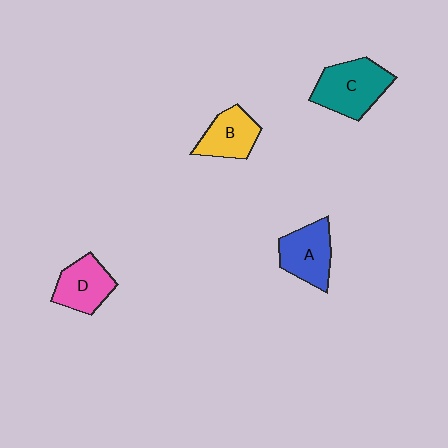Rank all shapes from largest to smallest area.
From largest to smallest: C (teal), A (blue), D (pink), B (yellow).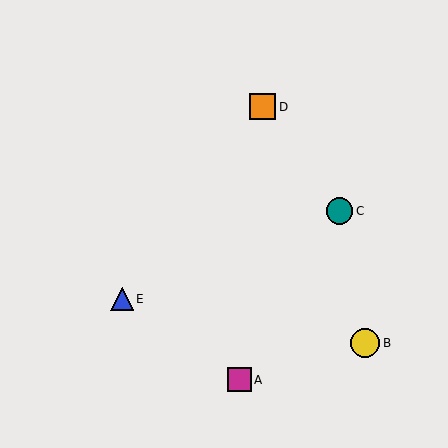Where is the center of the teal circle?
The center of the teal circle is at (339, 211).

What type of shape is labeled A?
Shape A is a magenta square.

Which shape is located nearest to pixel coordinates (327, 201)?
The teal circle (labeled C) at (339, 211) is nearest to that location.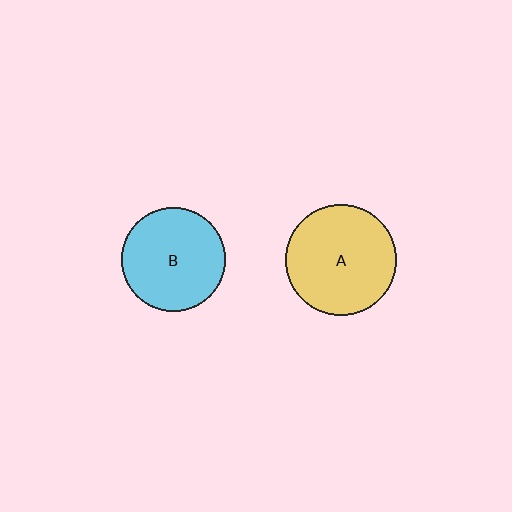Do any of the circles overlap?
No, none of the circles overlap.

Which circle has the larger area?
Circle A (yellow).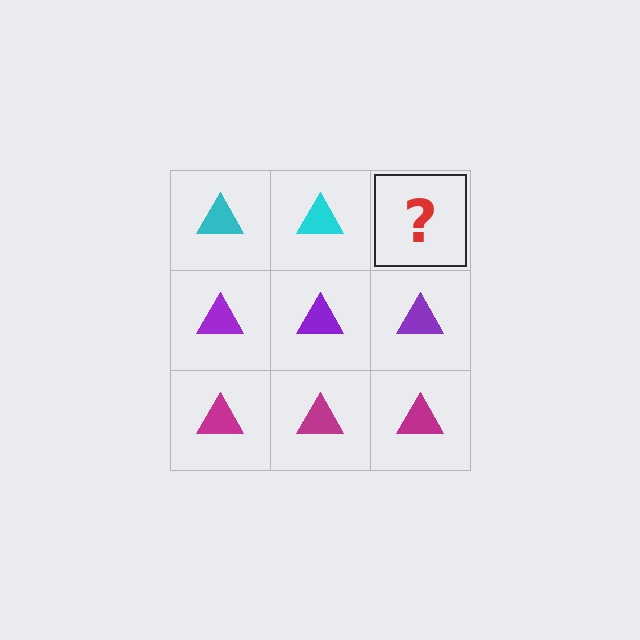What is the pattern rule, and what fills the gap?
The rule is that each row has a consistent color. The gap should be filled with a cyan triangle.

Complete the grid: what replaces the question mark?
The question mark should be replaced with a cyan triangle.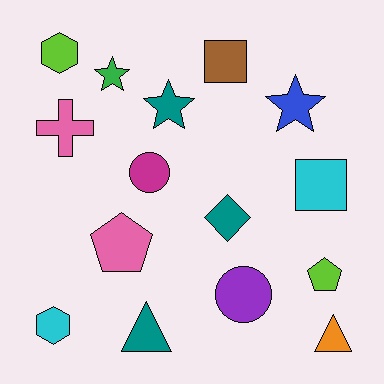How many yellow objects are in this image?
There are no yellow objects.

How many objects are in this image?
There are 15 objects.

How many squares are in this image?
There are 2 squares.